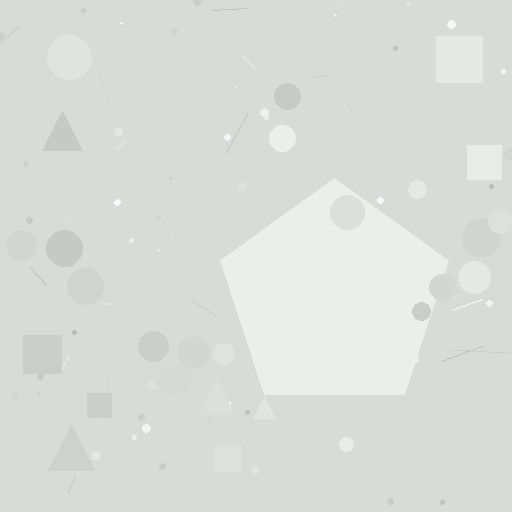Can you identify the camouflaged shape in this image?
The camouflaged shape is a pentagon.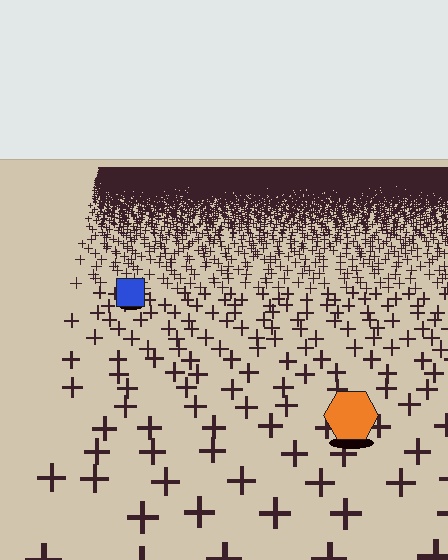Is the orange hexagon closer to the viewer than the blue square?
Yes. The orange hexagon is closer — you can tell from the texture gradient: the ground texture is coarser near it.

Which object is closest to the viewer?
The orange hexagon is closest. The texture marks near it are larger and more spread out.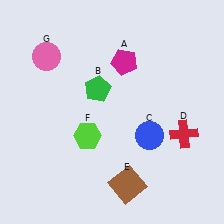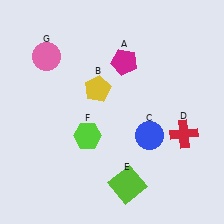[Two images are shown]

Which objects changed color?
B changed from green to yellow. E changed from brown to lime.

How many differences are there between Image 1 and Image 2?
There are 2 differences between the two images.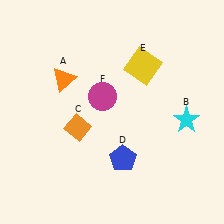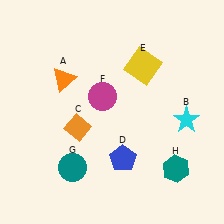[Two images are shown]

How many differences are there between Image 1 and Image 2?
There are 2 differences between the two images.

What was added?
A teal circle (G), a teal hexagon (H) were added in Image 2.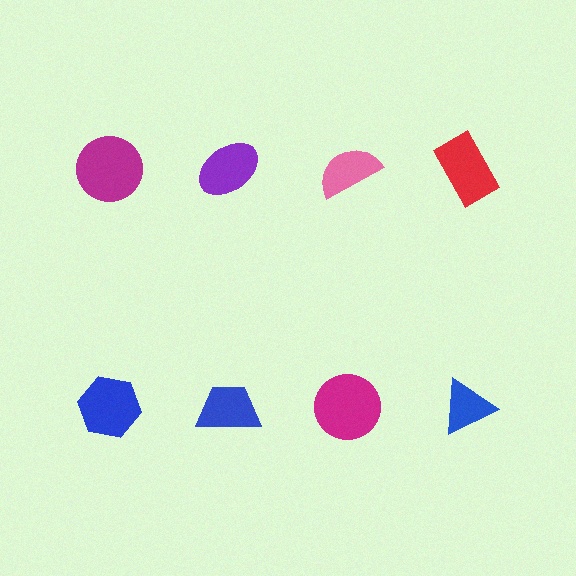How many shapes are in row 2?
4 shapes.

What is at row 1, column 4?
A red rectangle.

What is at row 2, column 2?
A blue trapezoid.